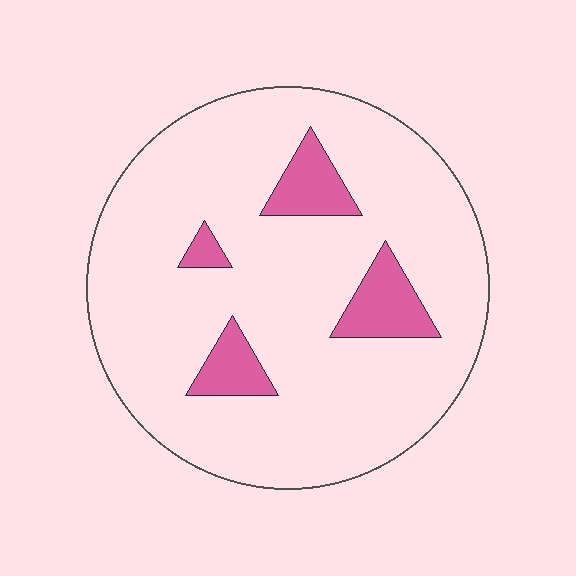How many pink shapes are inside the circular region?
4.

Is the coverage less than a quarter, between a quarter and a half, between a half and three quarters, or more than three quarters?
Less than a quarter.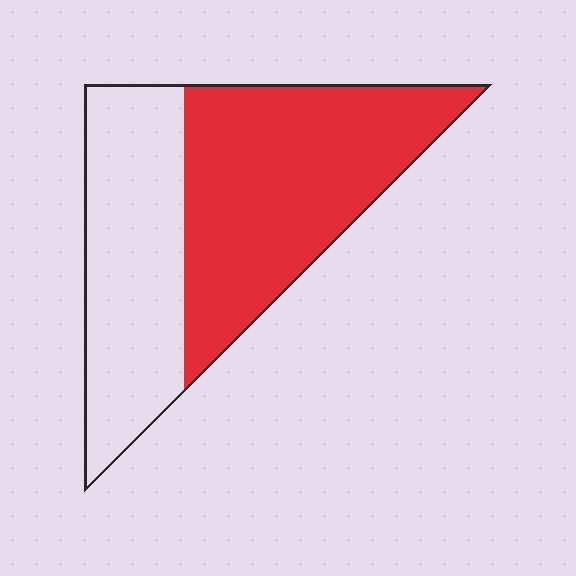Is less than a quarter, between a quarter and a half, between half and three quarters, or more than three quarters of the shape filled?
Between half and three quarters.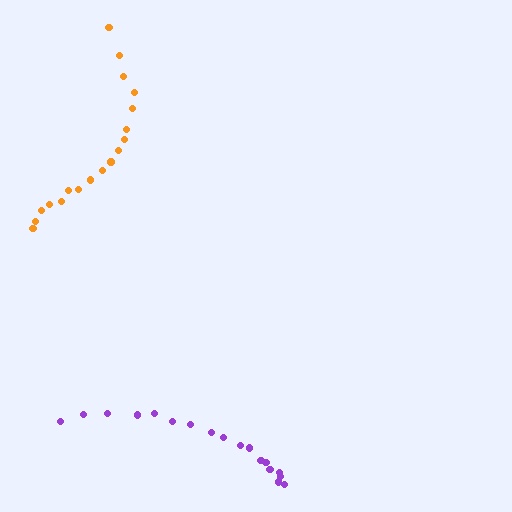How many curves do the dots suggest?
There are 2 distinct paths.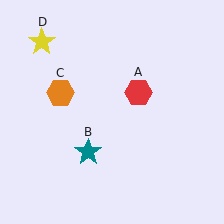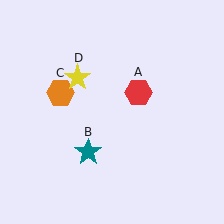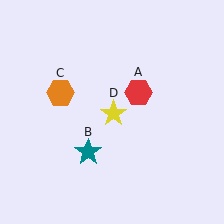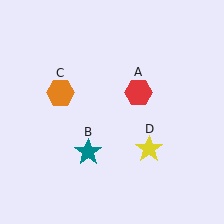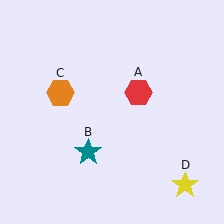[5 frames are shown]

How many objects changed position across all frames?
1 object changed position: yellow star (object D).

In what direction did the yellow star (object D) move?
The yellow star (object D) moved down and to the right.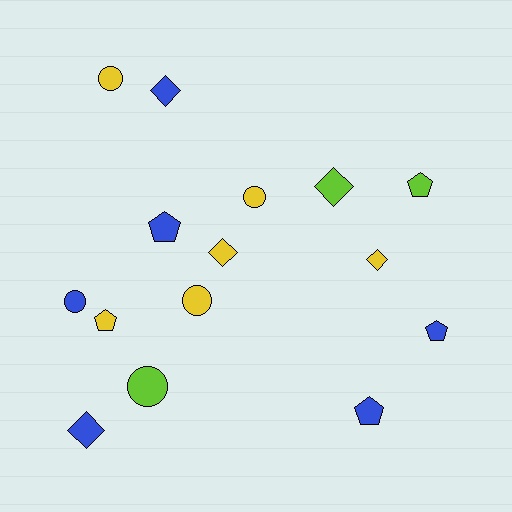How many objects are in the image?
There are 15 objects.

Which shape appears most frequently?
Pentagon, with 5 objects.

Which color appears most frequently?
Yellow, with 6 objects.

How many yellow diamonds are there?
There are 2 yellow diamonds.